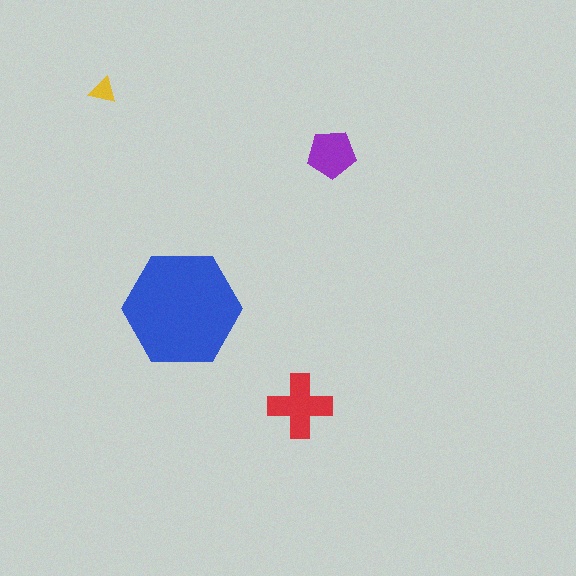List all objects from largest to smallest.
The blue hexagon, the red cross, the purple pentagon, the yellow triangle.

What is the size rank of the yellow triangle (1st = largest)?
4th.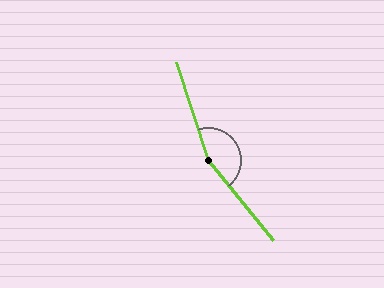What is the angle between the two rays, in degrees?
Approximately 159 degrees.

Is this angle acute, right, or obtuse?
It is obtuse.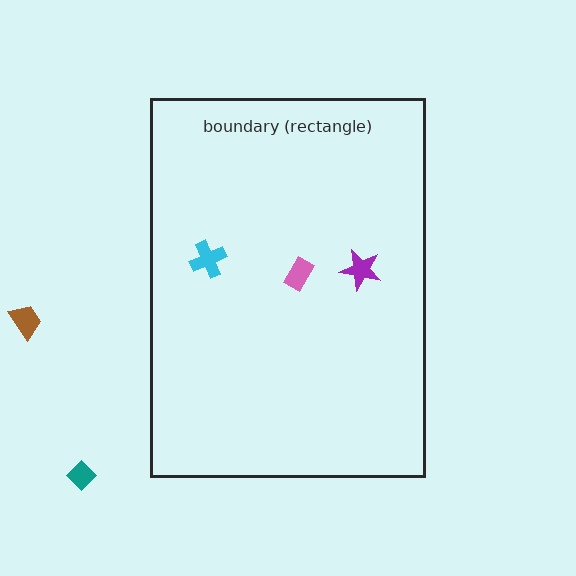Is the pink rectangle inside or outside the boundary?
Inside.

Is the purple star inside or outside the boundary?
Inside.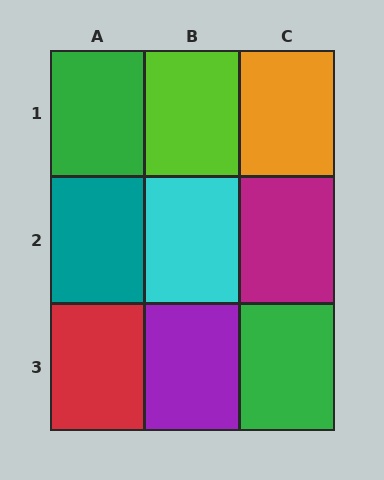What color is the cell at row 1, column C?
Orange.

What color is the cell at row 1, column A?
Green.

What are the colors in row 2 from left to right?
Teal, cyan, magenta.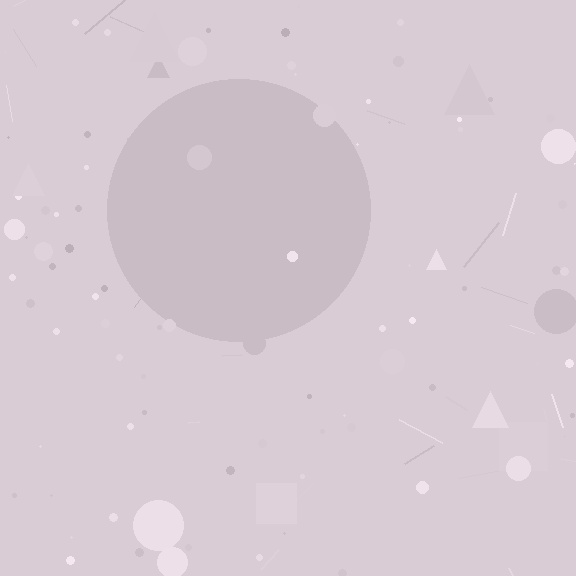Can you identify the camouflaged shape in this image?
The camouflaged shape is a circle.